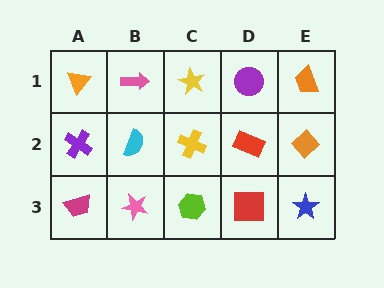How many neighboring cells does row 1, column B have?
3.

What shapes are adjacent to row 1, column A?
A purple cross (row 2, column A), a pink arrow (row 1, column B).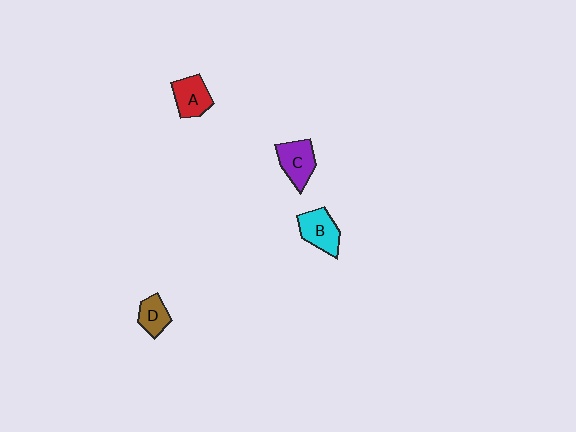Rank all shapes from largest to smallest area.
From largest to smallest: B (cyan), C (purple), A (red), D (brown).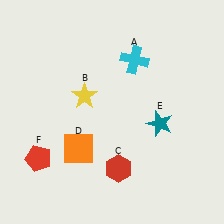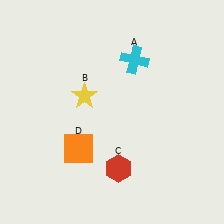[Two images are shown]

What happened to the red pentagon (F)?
The red pentagon (F) was removed in Image 2. It was in the bottom-left area of Image 1.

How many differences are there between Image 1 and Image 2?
There are 2 differences between the two images.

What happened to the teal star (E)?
The teal star (E) was removed in Image 2. It was in the bottom-right area of Image 1.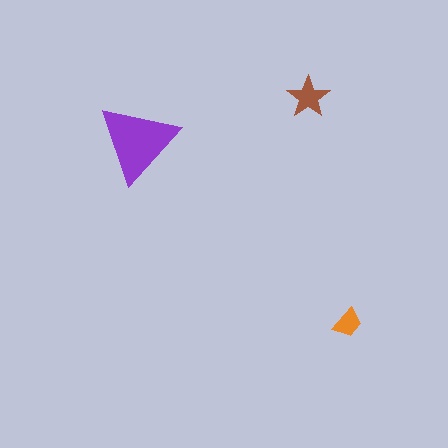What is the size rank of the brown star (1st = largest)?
2nd.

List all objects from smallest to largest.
The orange trapezoid, the brown star, the purple triangle.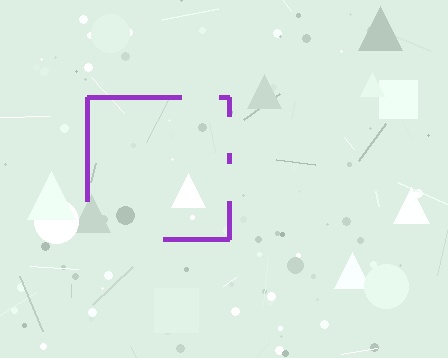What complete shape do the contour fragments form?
The contour fragments form a square.